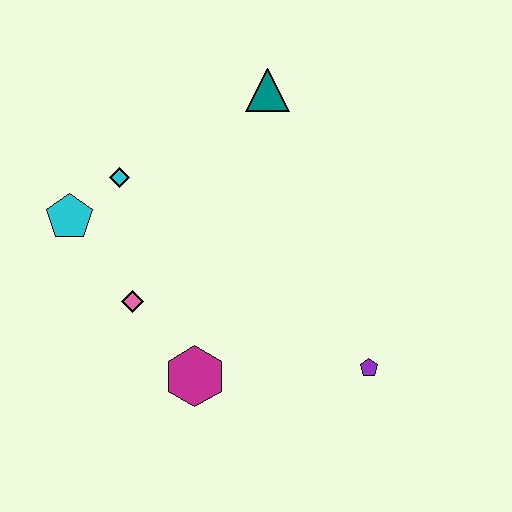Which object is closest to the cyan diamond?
The cyan pentagon is closest to the cyan diamond.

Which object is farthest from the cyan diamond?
The purple pentagon is farthest from the cyan diamond.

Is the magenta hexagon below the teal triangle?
Yes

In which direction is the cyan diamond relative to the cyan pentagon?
The cyan diamond is to the right of the cyan pentagon.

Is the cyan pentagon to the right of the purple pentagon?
No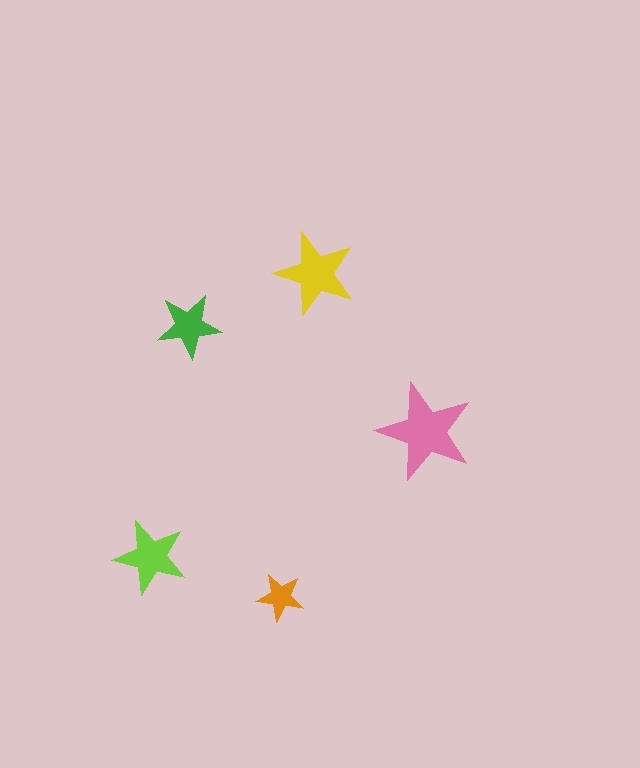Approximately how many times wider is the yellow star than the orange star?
About 1.5 times wider.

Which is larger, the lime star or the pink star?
The pink one.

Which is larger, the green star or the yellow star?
The yellow one.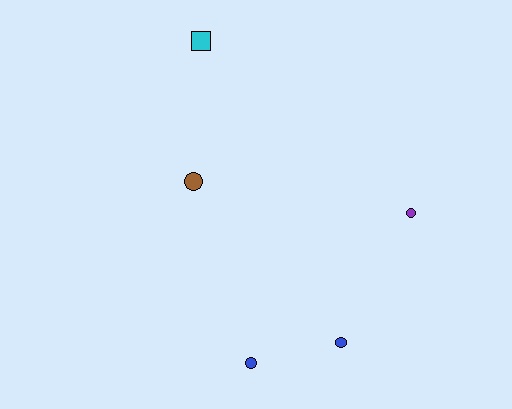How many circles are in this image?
There are 4 circles.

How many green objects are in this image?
There are no green objects.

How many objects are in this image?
There are 5 objects.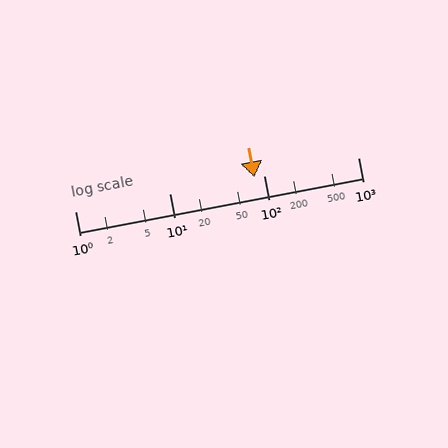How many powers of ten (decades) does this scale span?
The scale spans 3 decades, from 1 to 1000.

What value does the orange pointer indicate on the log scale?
The pointer indicates approximately 79.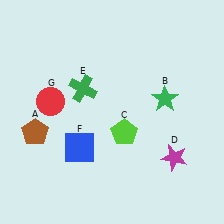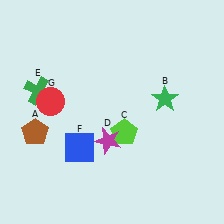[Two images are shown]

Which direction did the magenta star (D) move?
The magenta star (D) moved left.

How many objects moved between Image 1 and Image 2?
2 objects moved between the two images.